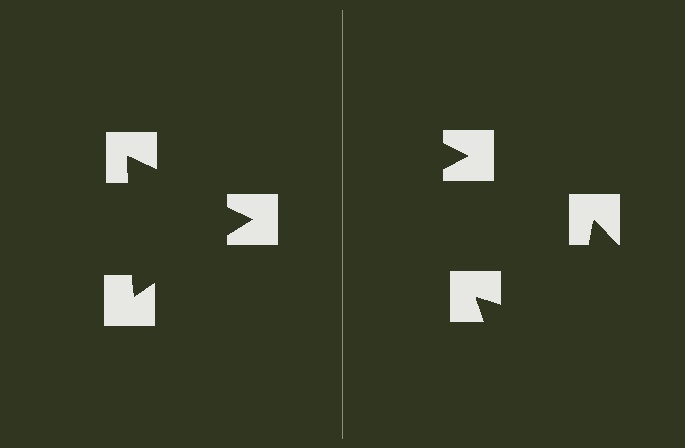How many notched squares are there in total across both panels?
6 — 3 on each side.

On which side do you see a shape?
An illusory triangle appears on the left side. On the right side the wedge cuts are rotated, so no coherent shape forms.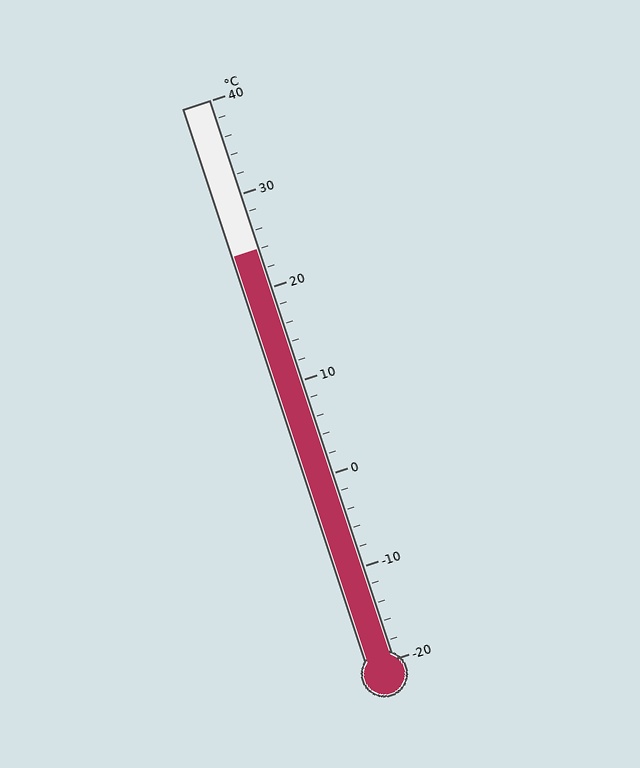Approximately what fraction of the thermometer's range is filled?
The thermometer is filled to approximately 75% of its range.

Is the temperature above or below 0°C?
The temperature is above 0°C.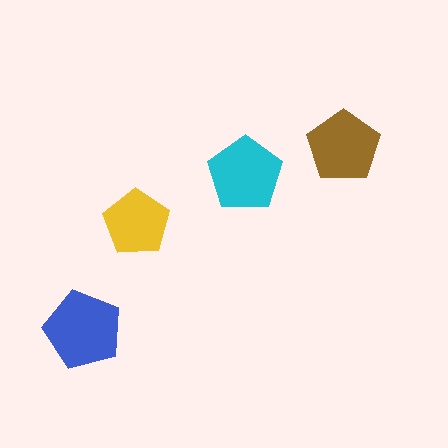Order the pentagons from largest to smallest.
the blue one, the cyan one, the brown one, the yellow one.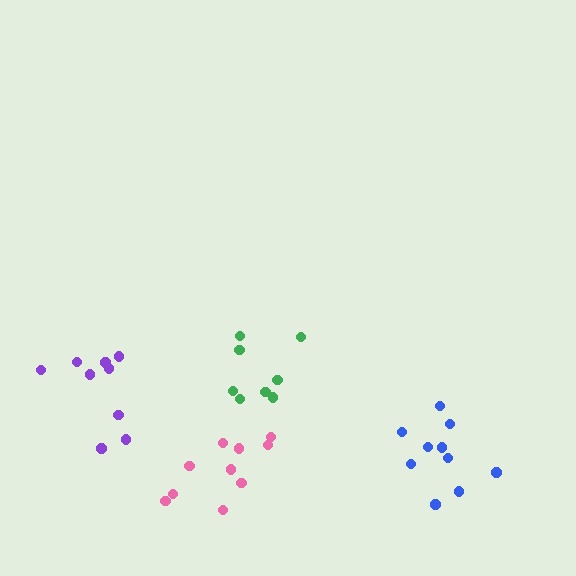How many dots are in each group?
Group 1: 8 dots, Group 2: 10 dots, Group 3: 10 dots, Group 4: 9 dots (37 total).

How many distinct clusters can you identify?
There are 4 distinct clusters.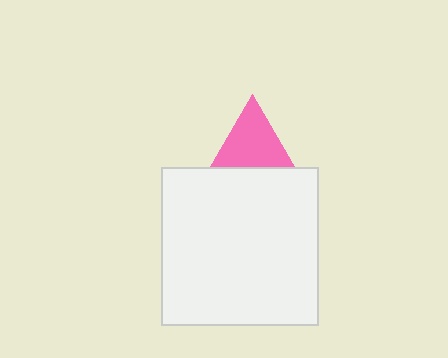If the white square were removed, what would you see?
You would see the complete pink triangle.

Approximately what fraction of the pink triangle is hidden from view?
Roughly 38% of the pink triangle is hidden behind the white square.